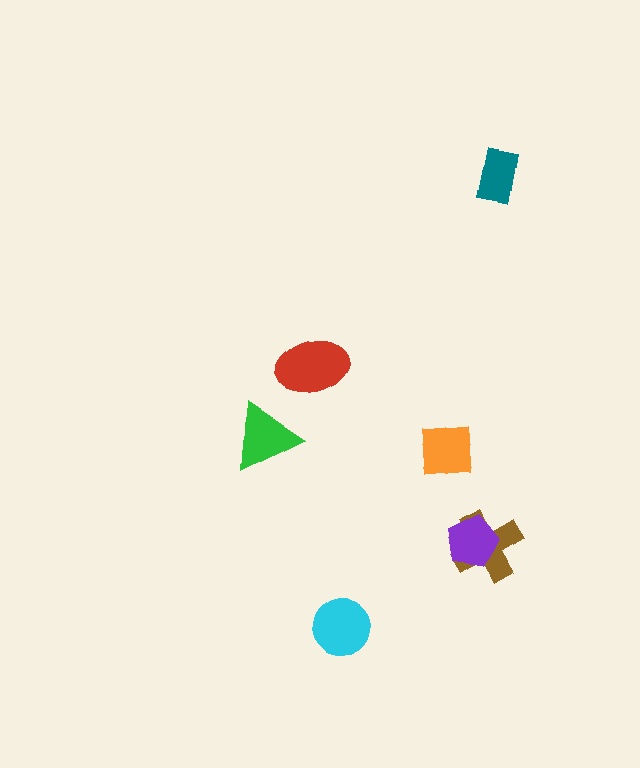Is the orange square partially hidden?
No, no other shape covers it.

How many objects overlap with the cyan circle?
0 objects overlap with the cyan circle.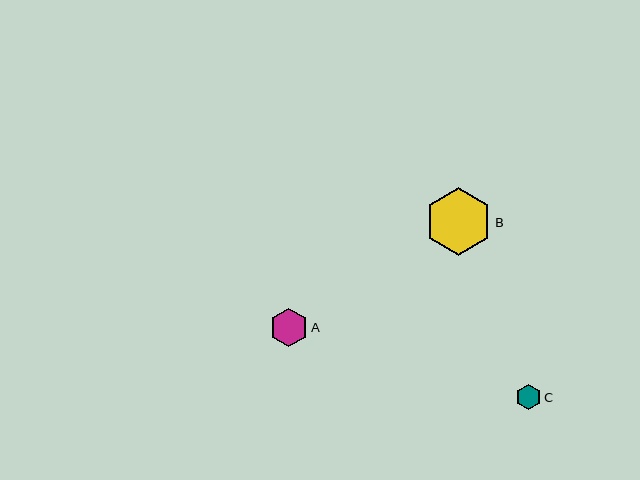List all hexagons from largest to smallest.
From largest to smallest: B, A, C.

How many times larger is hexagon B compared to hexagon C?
Hexagon B is approximately 2.7 times the size of hexagon C.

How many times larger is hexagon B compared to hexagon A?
Hexagon B is approximately 1.8 times the size of hexagon A.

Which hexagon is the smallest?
Hexagon C is the smallest with a size of approximately 25 pixels.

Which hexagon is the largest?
Hexagon B is the largest with a size of approximately 68 pixels.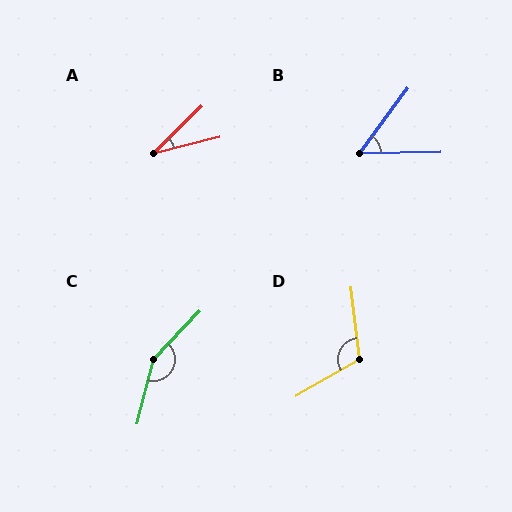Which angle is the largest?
C, at approximately 151 degrees.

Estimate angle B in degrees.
Approximately 52 degrees.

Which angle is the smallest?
A, at approximately 30 degrees.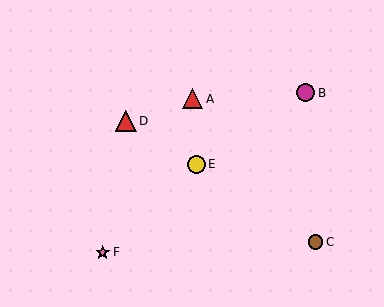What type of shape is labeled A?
Shape A is a red triangle.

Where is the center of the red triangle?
The center of the red triangle is at (126, 121).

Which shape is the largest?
The red triangle (labeled D) is the largest.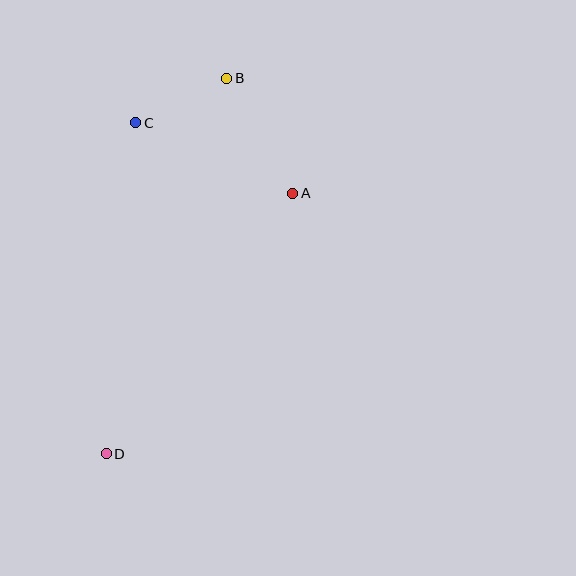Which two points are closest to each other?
Points B and C are closest to each other.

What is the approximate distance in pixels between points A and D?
The distance between A and D is approximately 321 pixels.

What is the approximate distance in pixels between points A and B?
The distance between A and B is approximately 132 pixels.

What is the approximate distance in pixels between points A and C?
The distance between A and C is approximately 172 pixels.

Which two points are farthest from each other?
Points B and D are farthest from each other.